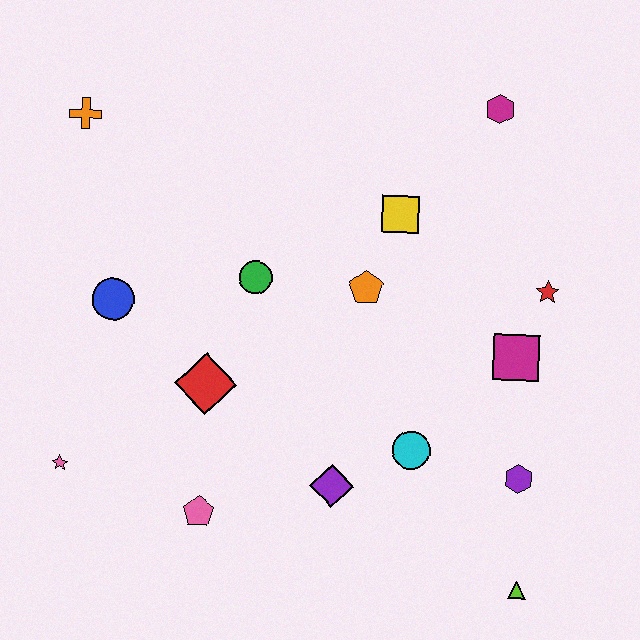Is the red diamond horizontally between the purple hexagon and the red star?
No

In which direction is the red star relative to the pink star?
The red star is to the right of the pink star.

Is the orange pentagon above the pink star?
Yes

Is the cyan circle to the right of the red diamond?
Yes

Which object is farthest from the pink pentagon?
The magenta hexagon is farthest from the pink pentagon.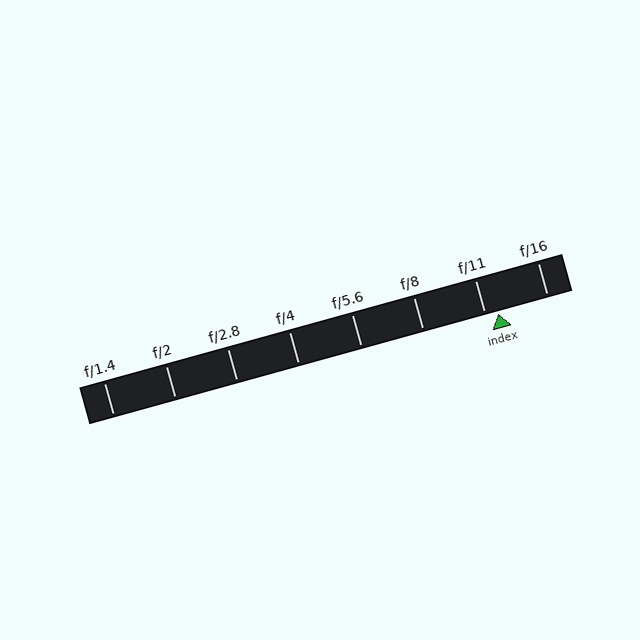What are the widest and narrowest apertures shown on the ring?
The widest aperture shown is f/1.4 and the narrowest is f/16.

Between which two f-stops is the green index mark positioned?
The index mark is between f/11 and f/16.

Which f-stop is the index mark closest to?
The index mark is closest to f/11.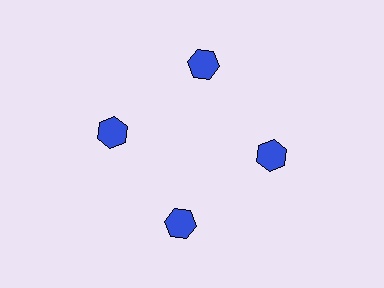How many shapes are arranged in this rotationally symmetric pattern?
There are 4 shapes, arranged in 4 groups of 1.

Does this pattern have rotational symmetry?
Yes, this pattern has 4-fold rotational symmetry. It looks the same after rotating 90 degrees around the center.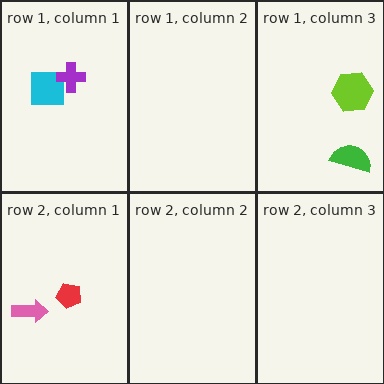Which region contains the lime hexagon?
The row 1, column 3 region.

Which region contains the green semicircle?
The row 1, column 3 region.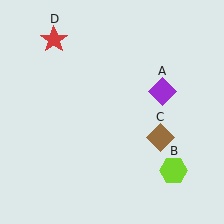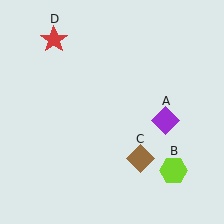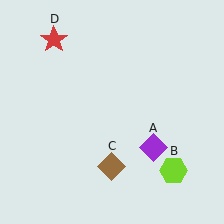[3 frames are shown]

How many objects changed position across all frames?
2 objects changed position: purple diamond (object A), brown diamond (object C).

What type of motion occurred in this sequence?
The purple diamond (object A), brown diamond (object C) rotated clockwise around the center of the scene.